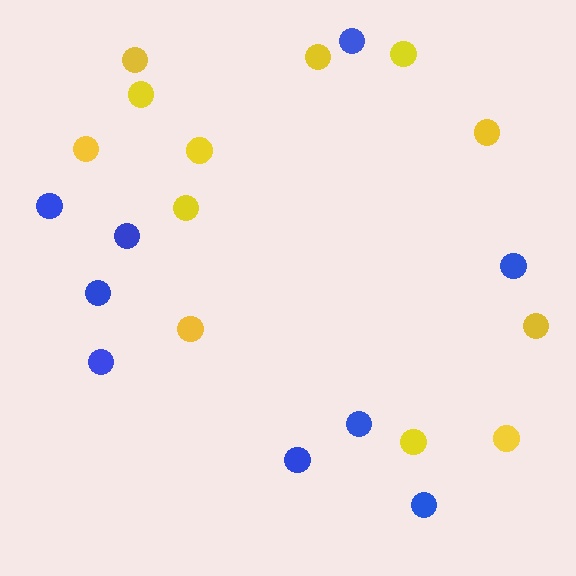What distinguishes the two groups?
There are 2 groups: one group of yellow circles (12) and one group of blue circles (9).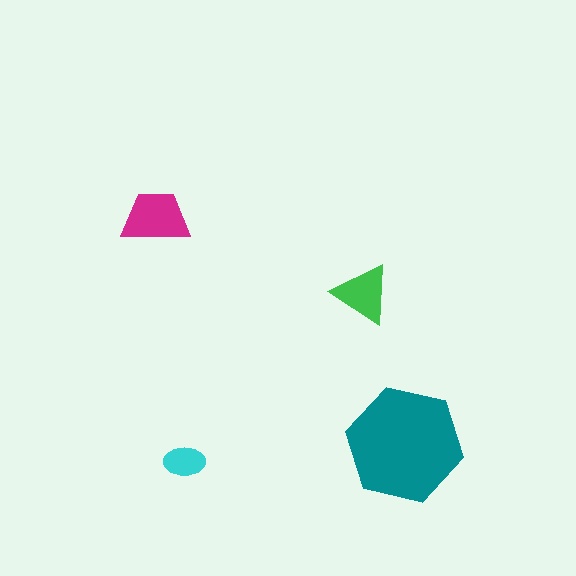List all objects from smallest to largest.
The cyan ellipse, the green triangle, the magenta trapezoid, the teal hexagon.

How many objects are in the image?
There are 4 objects in the image.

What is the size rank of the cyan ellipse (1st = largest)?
4th.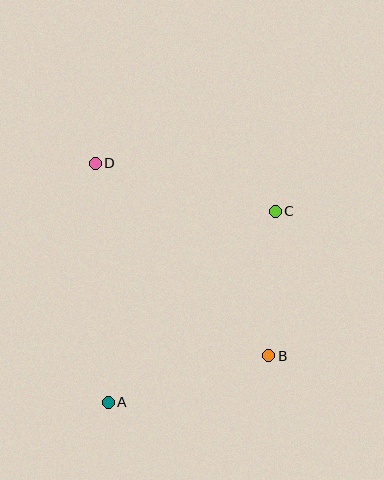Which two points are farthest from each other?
Points B and D are farthest from each other.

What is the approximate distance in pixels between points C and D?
The distance between C and D is approximately 187 pixels.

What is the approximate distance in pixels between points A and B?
The distance between A and B is approximately 166 pixels.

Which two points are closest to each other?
Points B and C are closest to each other.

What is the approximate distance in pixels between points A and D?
The distance between A and D is approximately 240 pixels.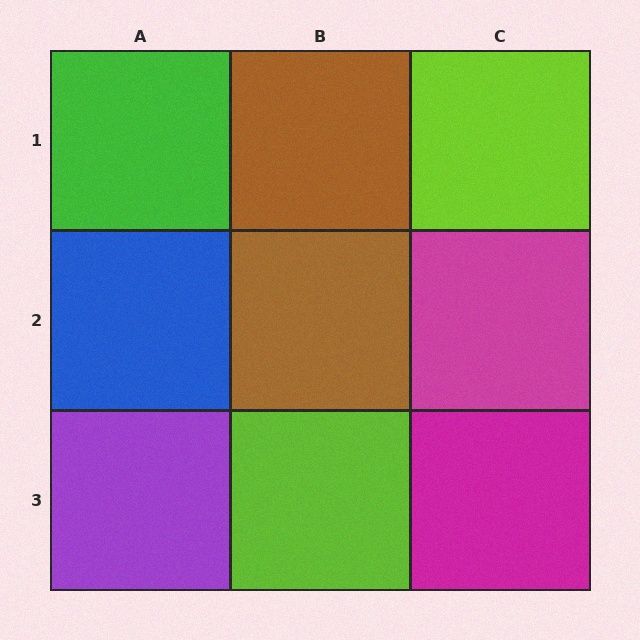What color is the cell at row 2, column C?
Magenta.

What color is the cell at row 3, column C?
Magenta.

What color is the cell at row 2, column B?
Brown.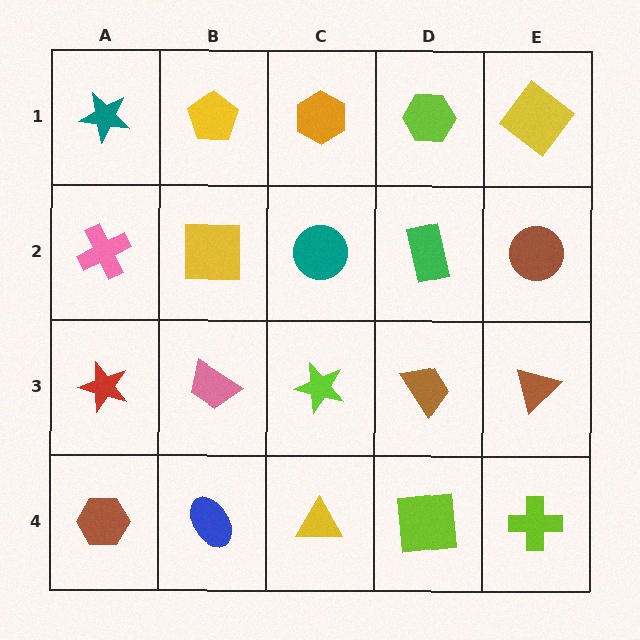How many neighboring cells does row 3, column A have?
3.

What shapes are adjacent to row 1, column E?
A brown circle (row 2, column E), a lime hexagon (row 1, column D).